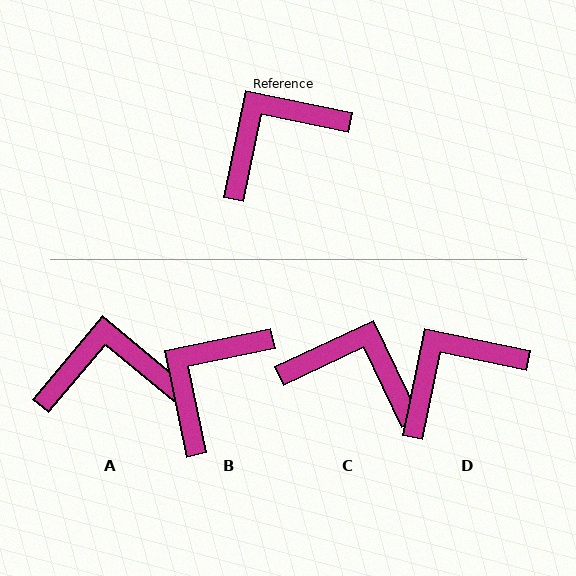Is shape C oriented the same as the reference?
No, it is off by about 53 degrees.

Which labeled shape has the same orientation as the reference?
D.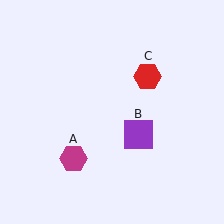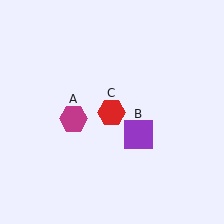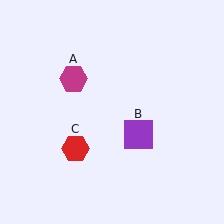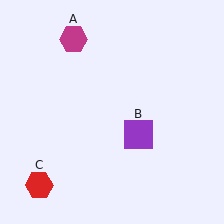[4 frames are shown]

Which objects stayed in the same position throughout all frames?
Purple square (object B) remained stationary.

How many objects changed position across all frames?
2 objects changed position: magenta hexagon (object A), red hexagon (object C).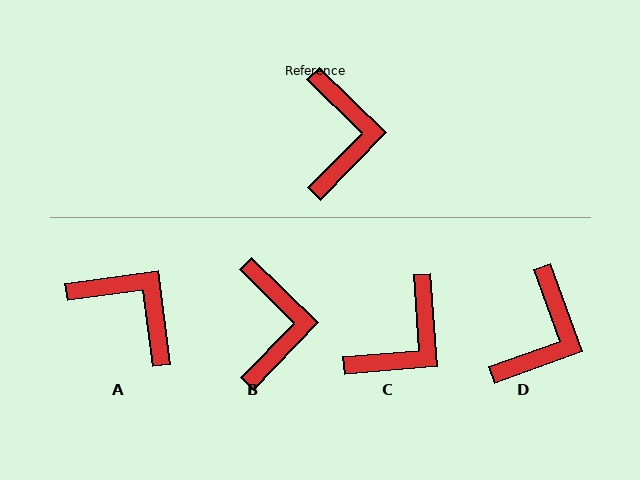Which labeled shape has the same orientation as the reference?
B.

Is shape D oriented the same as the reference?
No, it is off by about 26 degrees.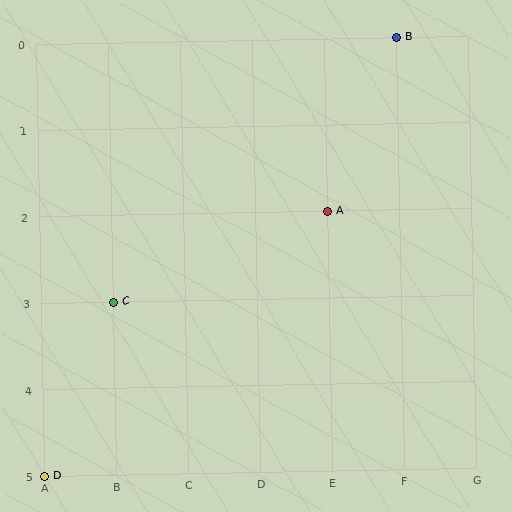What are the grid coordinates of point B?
Point B is at grid coordinates (F, 0).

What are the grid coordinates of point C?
Point C is at grid coordinates (B, 3).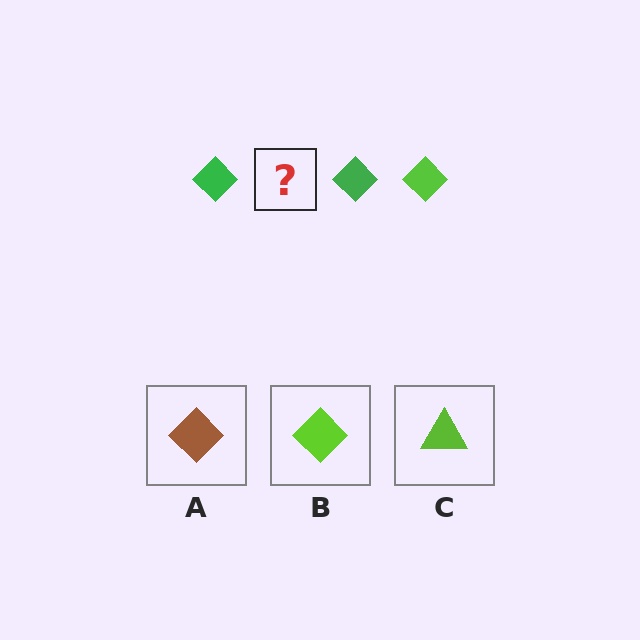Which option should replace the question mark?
Option B.